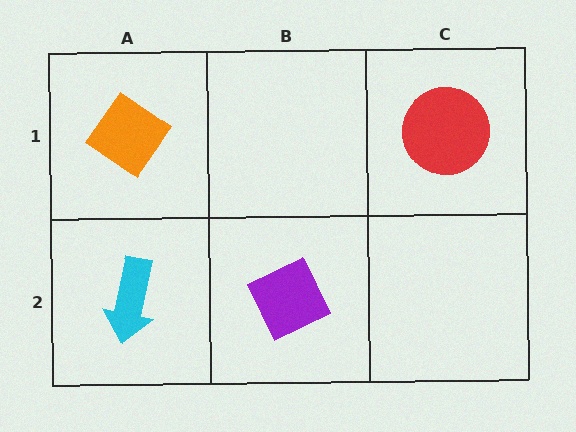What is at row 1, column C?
A red circle.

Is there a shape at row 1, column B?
No, that cell is empty.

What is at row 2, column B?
A purple diamond.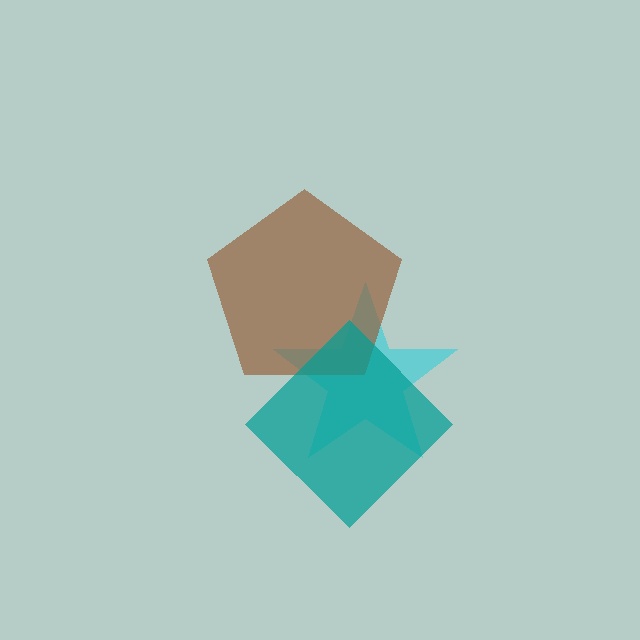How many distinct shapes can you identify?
There are 3 distinct shapes: a cyan star, a brown pentagon, a teal diamond.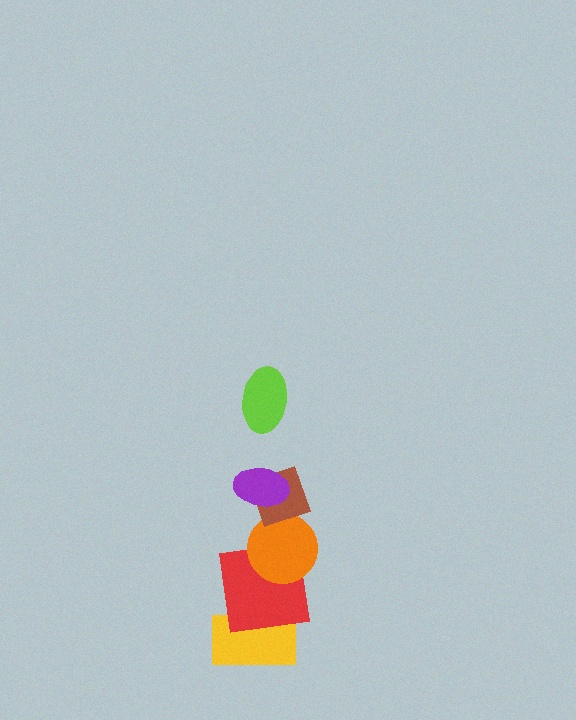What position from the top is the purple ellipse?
The purple ellipse is 2nd from the top.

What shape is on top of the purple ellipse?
The lime ellipse is on top of the purple ellipse.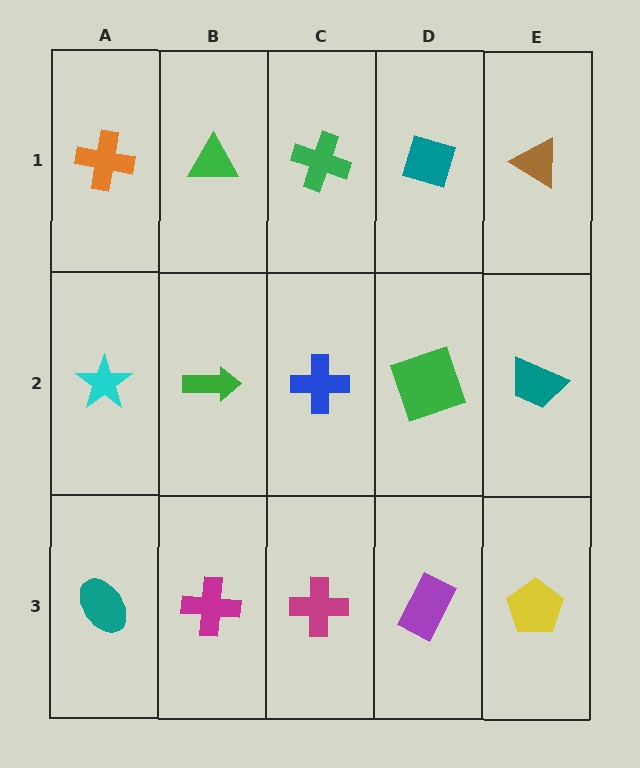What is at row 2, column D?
A green square.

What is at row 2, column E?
A teal trapezoid.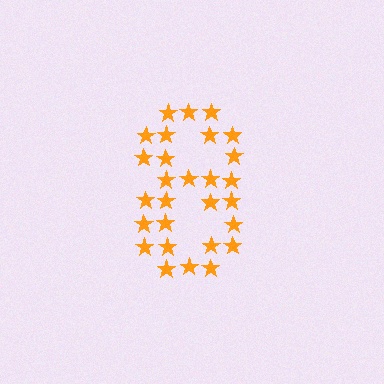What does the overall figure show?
The overall figure shows the digit 8.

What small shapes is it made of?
It is made of small stars.